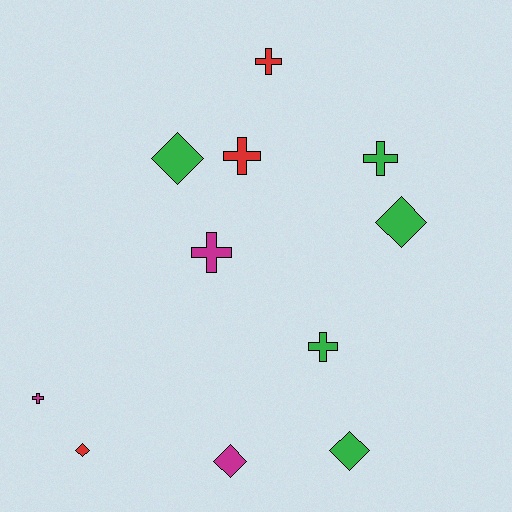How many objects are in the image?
There are 11 objects.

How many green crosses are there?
There are 2 green crosses.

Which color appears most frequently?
Green, with 5 objects.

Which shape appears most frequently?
Cross, with 6 objects.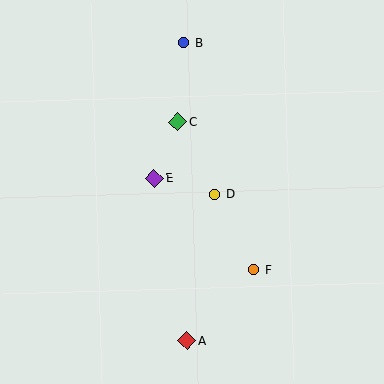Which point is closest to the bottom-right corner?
Point F is closest to the bottom-right corner.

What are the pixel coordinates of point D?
Point D is at (215, 195).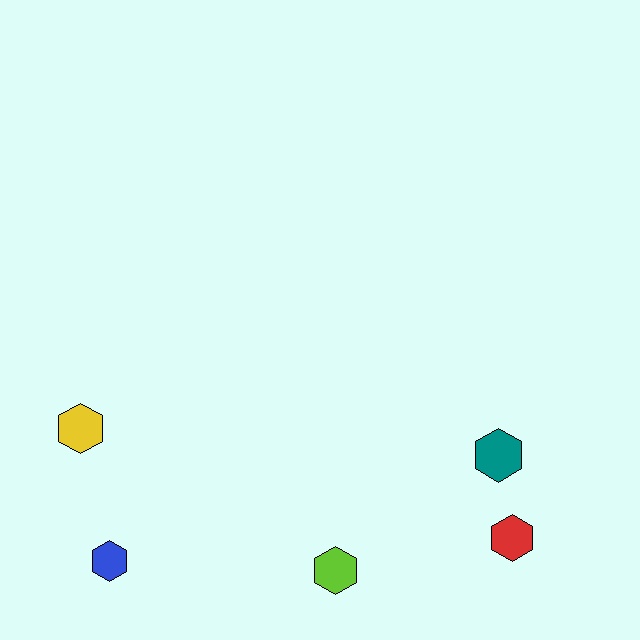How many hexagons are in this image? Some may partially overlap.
There are 5 hexagons.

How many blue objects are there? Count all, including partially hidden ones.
There is 1 blue object.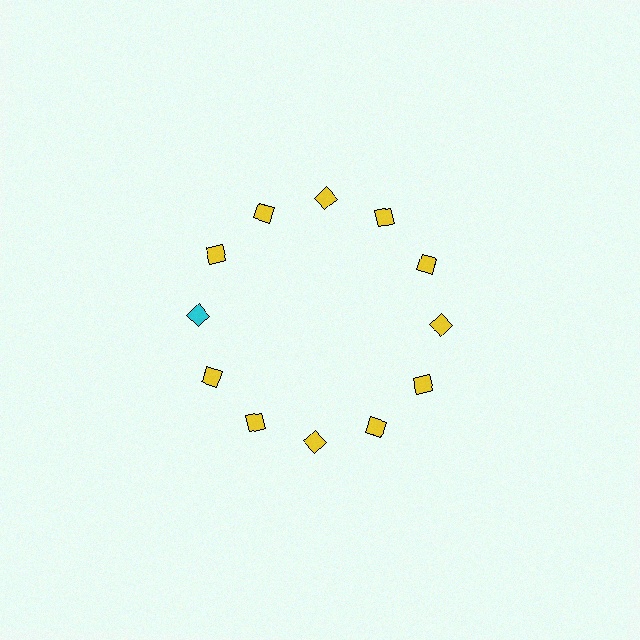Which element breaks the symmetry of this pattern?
The cyan diamond at roughly the 9 o'clock position breaks the symmetry. All other shapes are yellow diamonds.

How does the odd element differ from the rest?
It has a different color: cyan instead of yellow.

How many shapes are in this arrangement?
There are 12 shapes arranged in a ring pattern.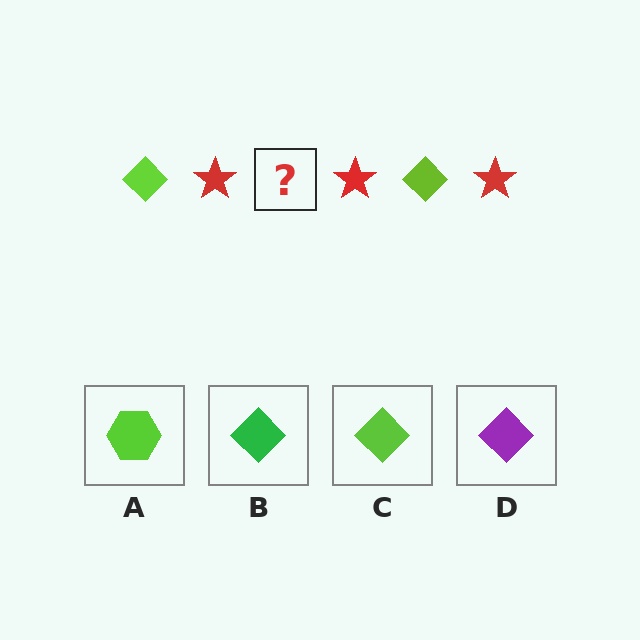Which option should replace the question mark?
Option C.